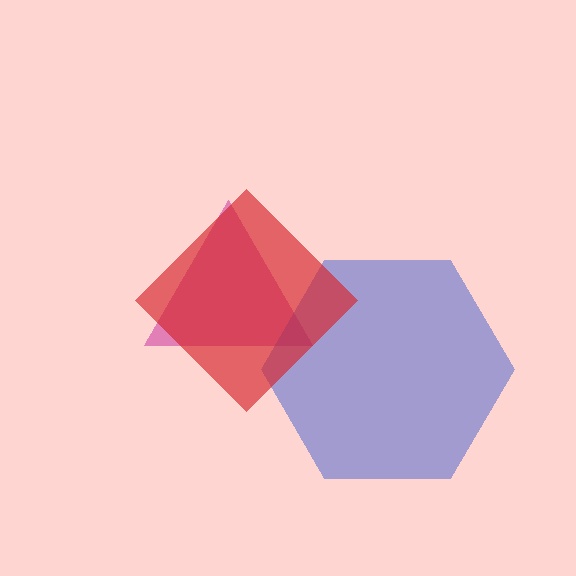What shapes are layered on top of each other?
The layered shapes are: a magenta triangle, a blue hexagon, a red diamond.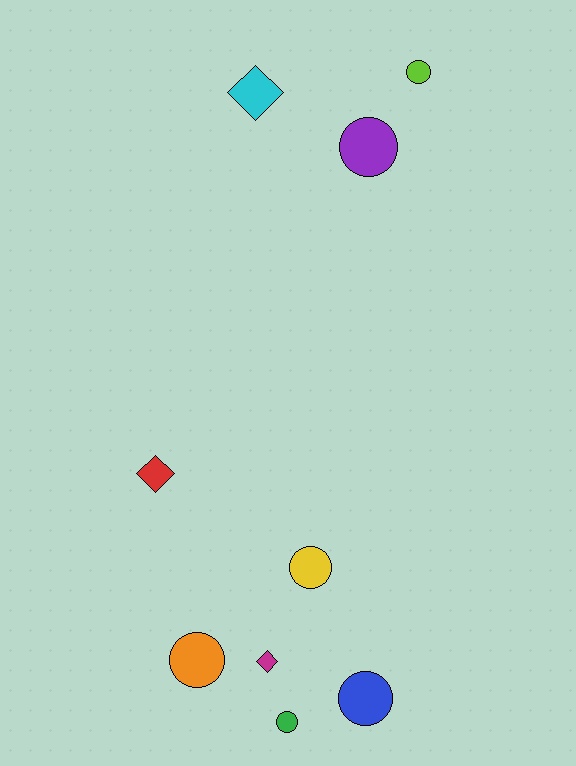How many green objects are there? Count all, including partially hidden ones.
There is 1 green object.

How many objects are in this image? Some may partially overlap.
There are 9 objects.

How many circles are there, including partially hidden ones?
There are 6 circles.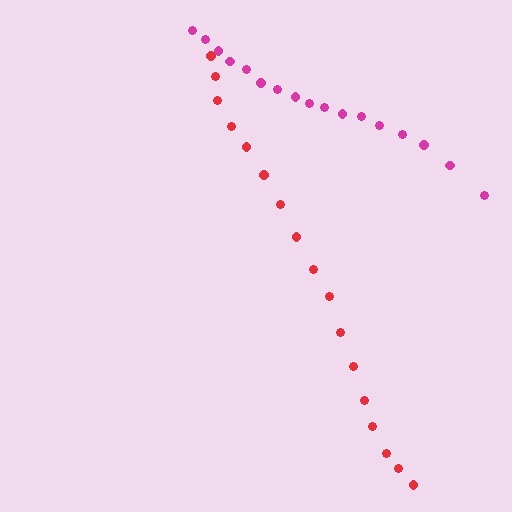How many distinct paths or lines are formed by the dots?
There are 2 distinct paths.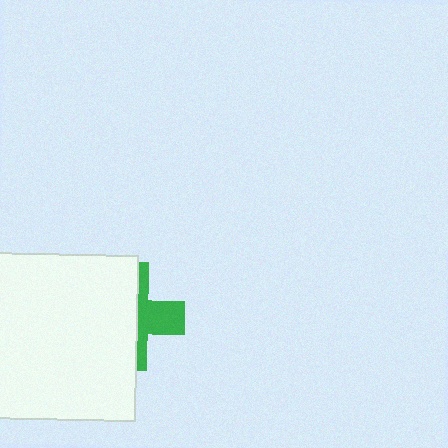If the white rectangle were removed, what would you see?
You would see the complete green cross.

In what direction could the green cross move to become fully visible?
The green cross could move right. That would shift it out from behind the white rectangle entirely.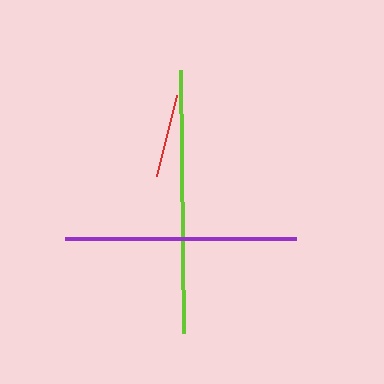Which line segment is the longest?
The lime line is the longest at approximately 264 pixels.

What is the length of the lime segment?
The lime segment is approximately 264 pixels long.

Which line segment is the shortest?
The red line is the shortest at approximately 83 pixels.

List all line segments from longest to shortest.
From longest to shortest: lime, purple, red.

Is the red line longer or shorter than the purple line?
The purple line is longer than the red line.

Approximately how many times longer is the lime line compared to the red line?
The lime line is approximately 3.2 times the length of the red line.